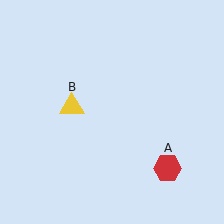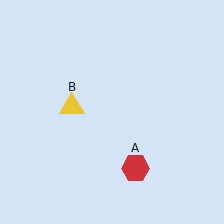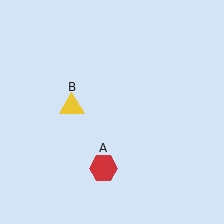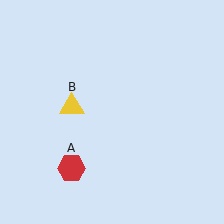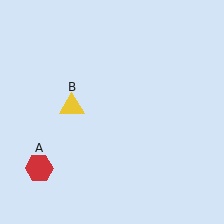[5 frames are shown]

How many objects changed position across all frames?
1 object changed position: red hexagon (object A).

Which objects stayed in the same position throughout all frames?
Yellow triangle (object B) remained stationary.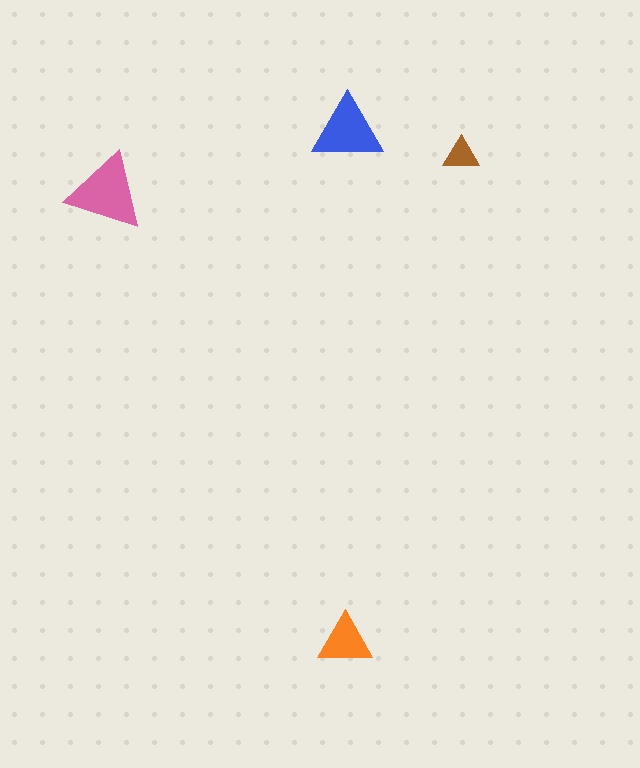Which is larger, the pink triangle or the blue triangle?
The pink one.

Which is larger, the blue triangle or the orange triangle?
The blue one.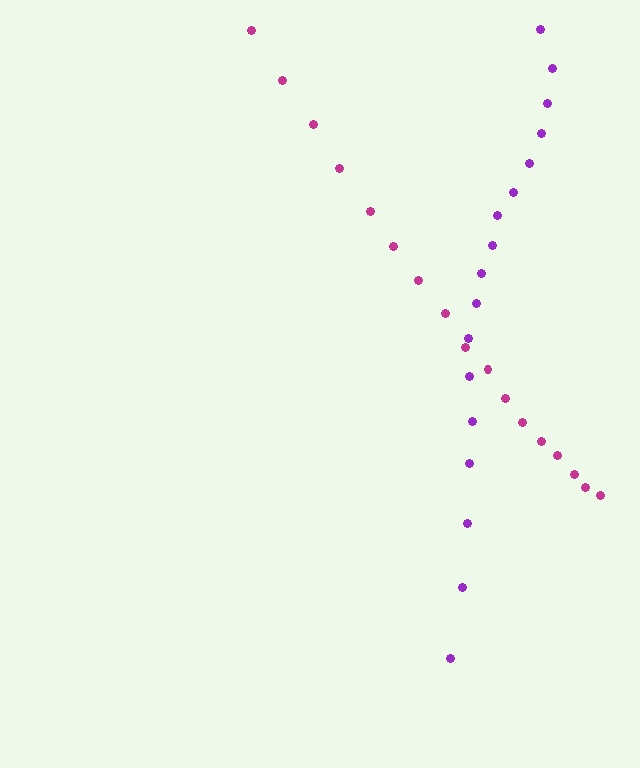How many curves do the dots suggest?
There are 2 distinct paths.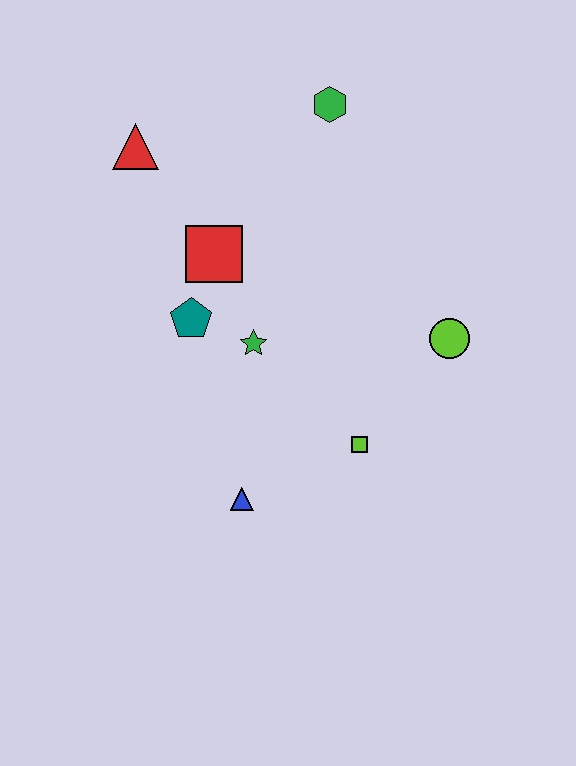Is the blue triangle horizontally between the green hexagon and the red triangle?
Yes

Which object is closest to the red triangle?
The red square is closest to the red triangle.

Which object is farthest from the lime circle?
The red triangle is farthest from the lime circle.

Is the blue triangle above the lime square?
No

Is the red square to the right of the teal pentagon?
Yes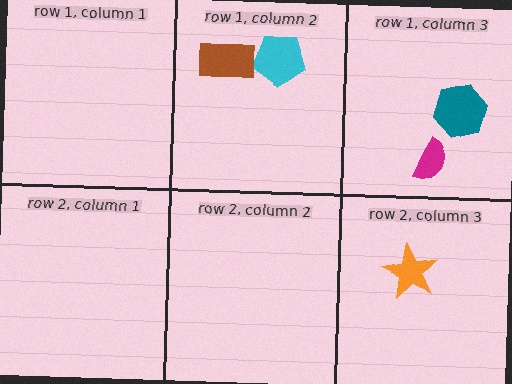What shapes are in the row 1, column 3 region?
The teal hexagon, the magenta semicircle.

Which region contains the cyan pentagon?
The row 1, column 2 region.